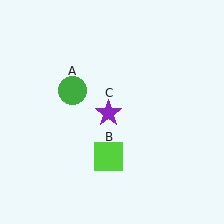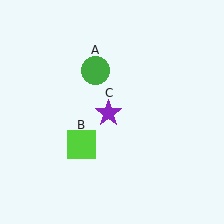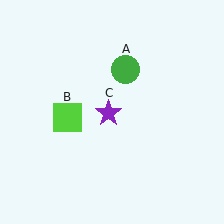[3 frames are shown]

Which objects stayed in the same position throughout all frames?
Purple star (object C) remained stationary.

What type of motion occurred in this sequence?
The green circle (object A), lime square (object B) rotated clockwise around the center of the scene.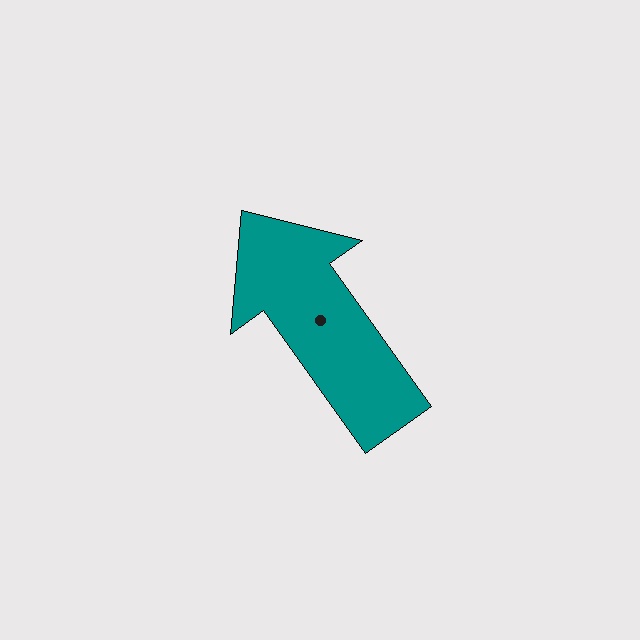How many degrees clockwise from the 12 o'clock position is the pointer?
Approximately 324 degrees.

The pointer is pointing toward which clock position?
Roughly 11 o'clock.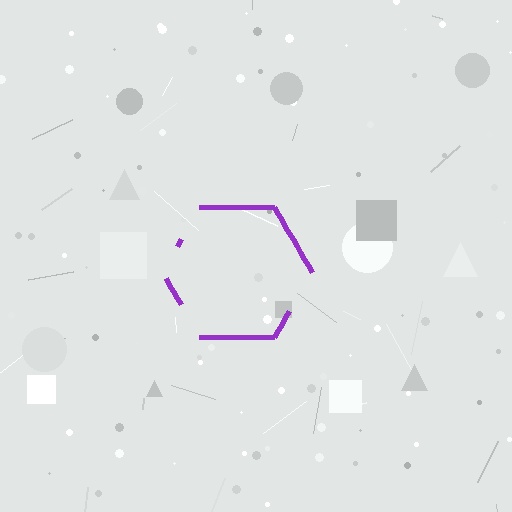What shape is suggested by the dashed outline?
The dashed outline suggests a hexagon.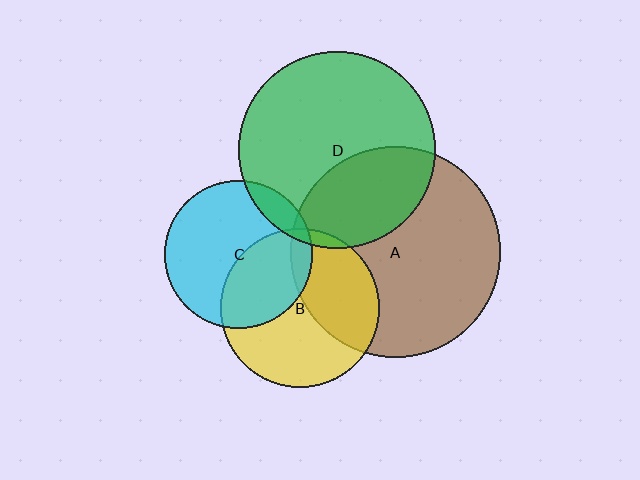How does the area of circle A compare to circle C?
Approximately 2.0 times.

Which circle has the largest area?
Circle A (brown).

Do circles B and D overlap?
Yes.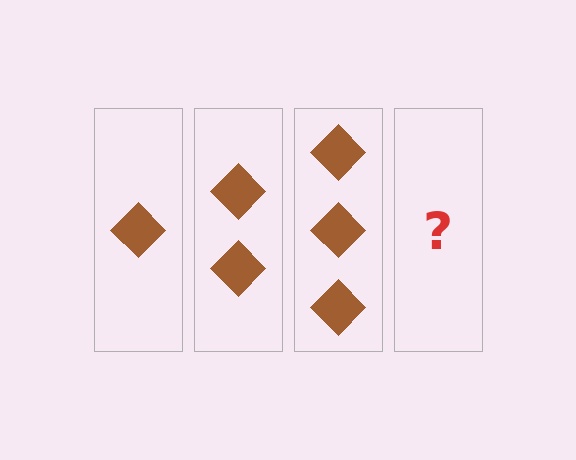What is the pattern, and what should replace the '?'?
The pattern is that each step adds one more diamond. The '?' should be 4 diamonds.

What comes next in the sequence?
The next element should be 4 diamonds.